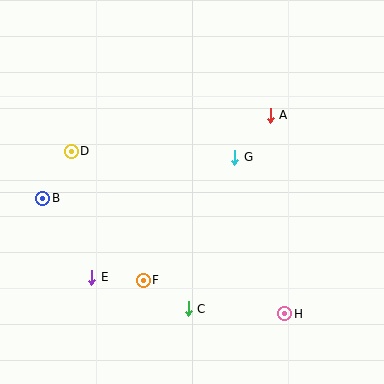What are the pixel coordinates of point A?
Point A is at (270, 115).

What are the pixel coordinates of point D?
Point D is at (71, 151).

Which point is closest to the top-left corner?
Point D is closest to the top-left corner.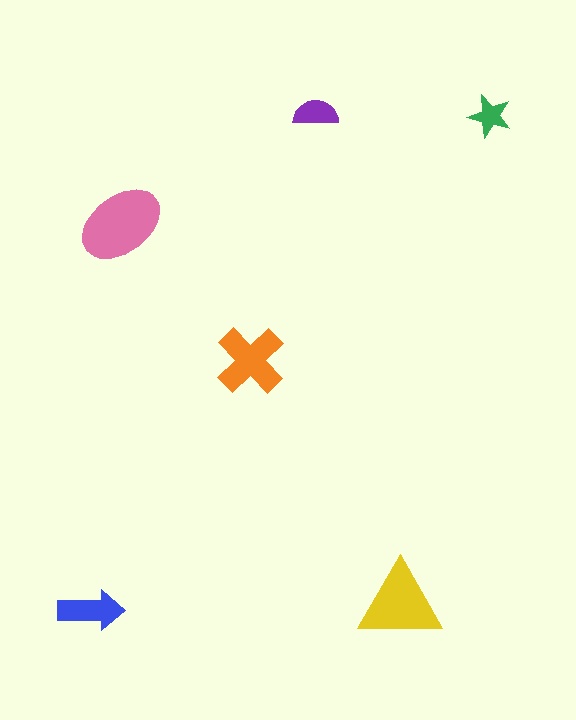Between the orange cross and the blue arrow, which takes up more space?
The orange cross.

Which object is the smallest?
The green star.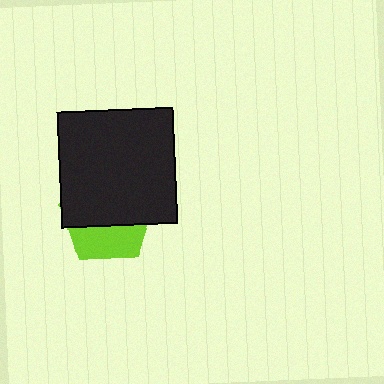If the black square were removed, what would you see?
You would see the complete lime pentagon.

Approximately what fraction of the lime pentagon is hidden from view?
Roughly 64% of the lime pentagon is hidden behind the black square.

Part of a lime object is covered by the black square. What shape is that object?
It is a pentagon.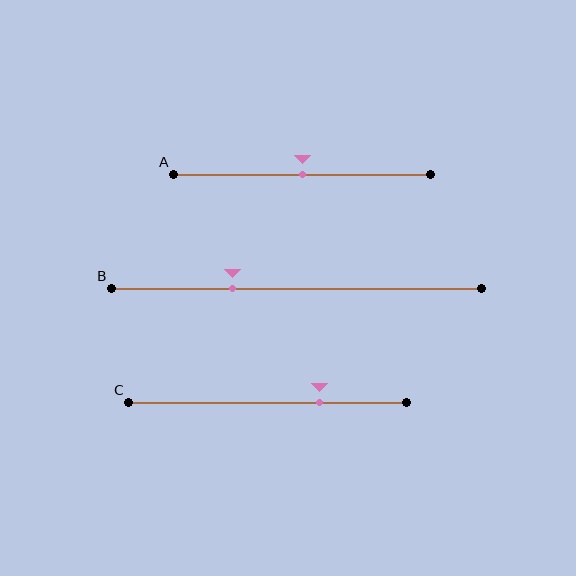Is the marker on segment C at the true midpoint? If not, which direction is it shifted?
No, the marker on segment C is shifted to the right by about 18% of the segment length.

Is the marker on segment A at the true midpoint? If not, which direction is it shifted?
Yes, the marker on segment A is at the true midpoint.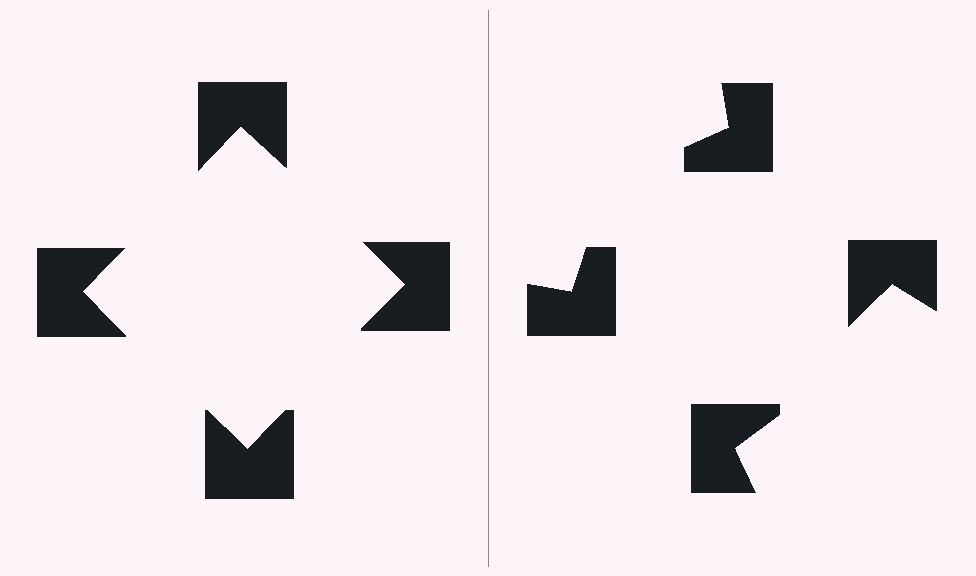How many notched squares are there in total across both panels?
8 — 4 on each side.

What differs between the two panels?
The notched squares are positioned identically on both sides; only the wedge orientations differ. On the left they align to a square; on the right they are misaligned.